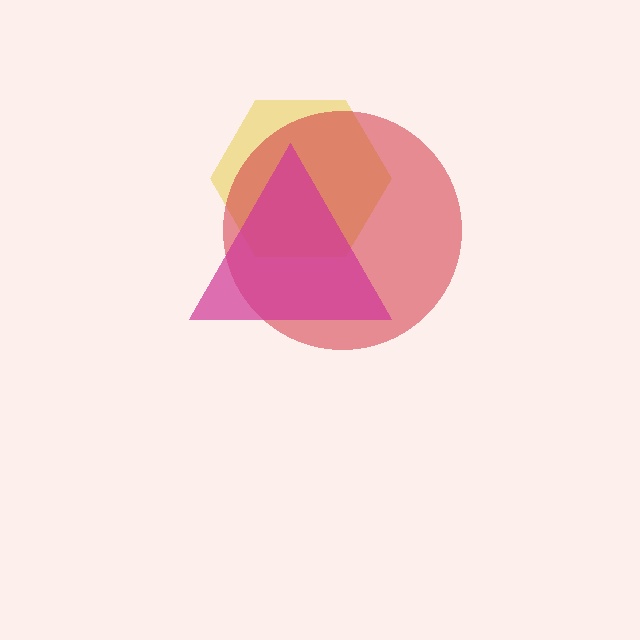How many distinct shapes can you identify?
There are 3 distinct shapes: a yellow hexagon, a red circle, a magenta triangle.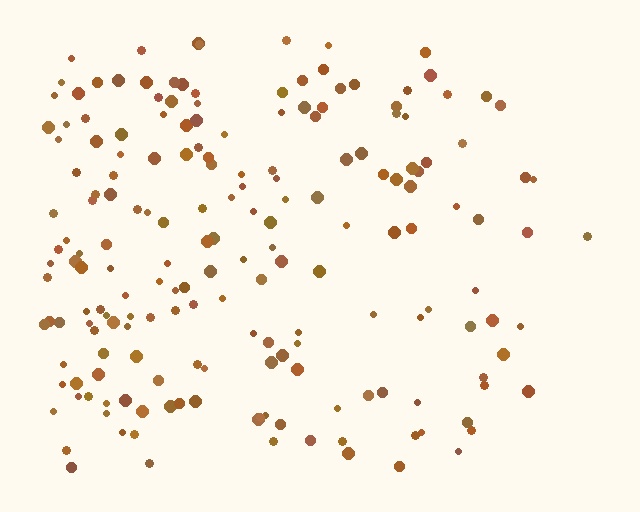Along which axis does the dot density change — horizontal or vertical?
Horizontal.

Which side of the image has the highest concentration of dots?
The left.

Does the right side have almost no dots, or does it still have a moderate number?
Still a moderate number, just noticeably fewer than the left.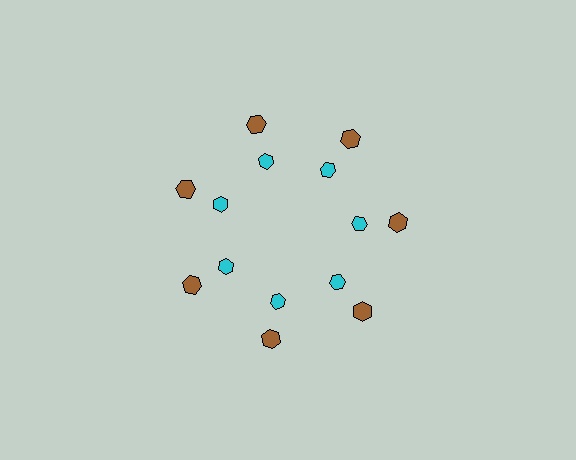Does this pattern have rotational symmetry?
Yes, this pattern has 7-fold rotational symmetry. It looks the same after rotating 51 degrees around the center.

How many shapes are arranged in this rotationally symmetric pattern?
There are 14 shapes, arranged in 7 groups of 2.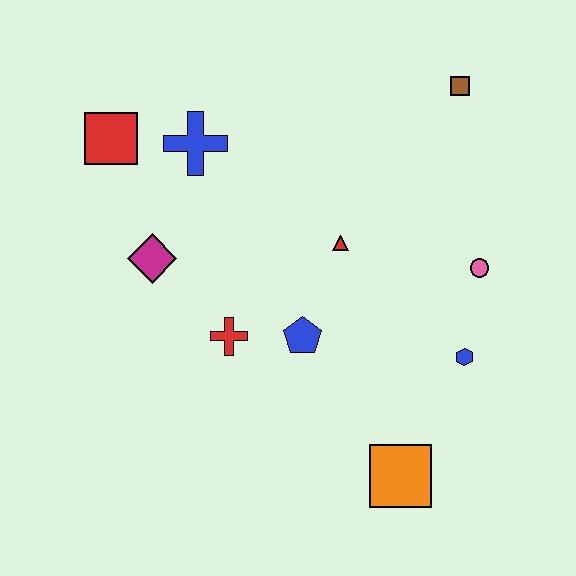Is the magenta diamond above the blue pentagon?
Yes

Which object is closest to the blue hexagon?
The pink circle is closest to the blue hexagon.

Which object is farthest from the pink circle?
The red square is farthest from the pink circle.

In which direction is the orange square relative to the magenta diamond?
The orange square is to the right of the magenta diamond.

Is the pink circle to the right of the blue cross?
Yes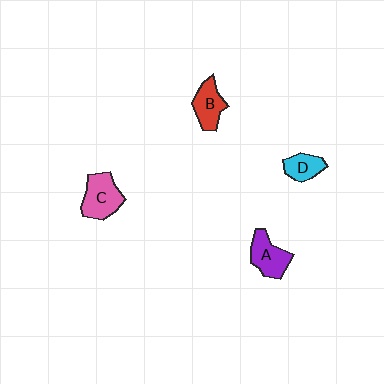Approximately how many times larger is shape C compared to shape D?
Approximately 1.6 times.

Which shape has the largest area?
Shape C (pink).